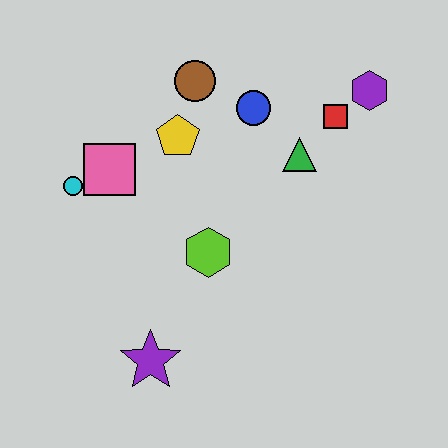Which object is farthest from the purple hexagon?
The purple star is farthest from the purple hexagon.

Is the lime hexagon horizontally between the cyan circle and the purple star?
No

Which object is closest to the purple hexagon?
The red square is closest to the purple hexagon.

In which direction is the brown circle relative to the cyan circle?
The brown circle is to the right of the cyan circle.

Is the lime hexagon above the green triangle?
No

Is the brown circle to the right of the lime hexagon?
No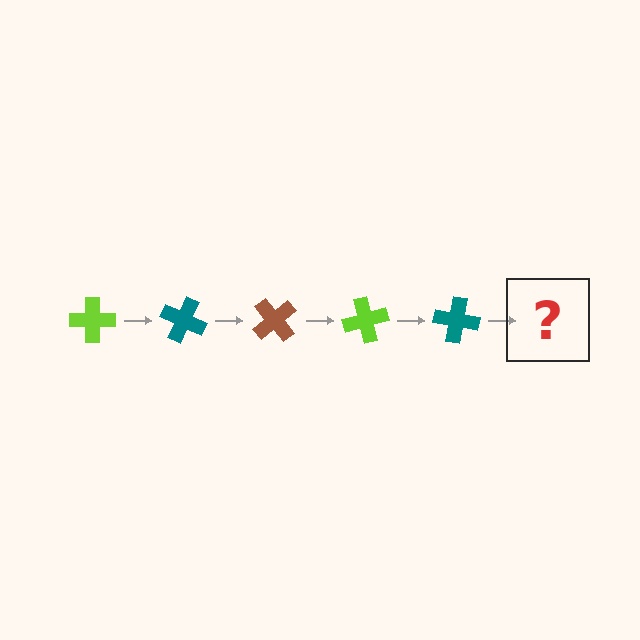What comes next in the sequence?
The next element should be a brown cross, rotated 125 degrees from the start.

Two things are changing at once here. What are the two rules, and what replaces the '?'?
The two rules are that it rotates 25 degrees each step and the color cycles through lime, teal, and brown. The '?' should be a brown cross, rotated 125 degrees from the start.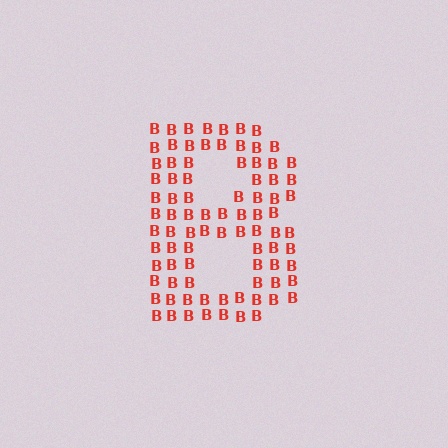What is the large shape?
The large shape is the letter B.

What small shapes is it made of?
It is made of small letter B's.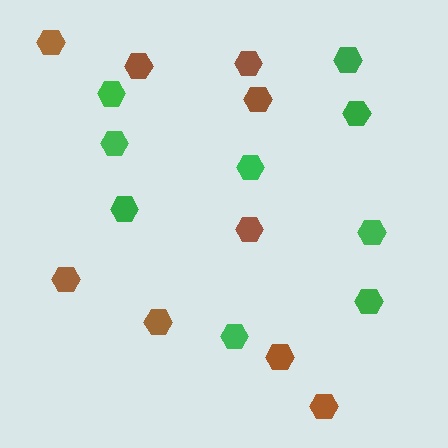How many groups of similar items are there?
There are 2 groups: one group of green hexagons (9) and one group of brown hexagons (9).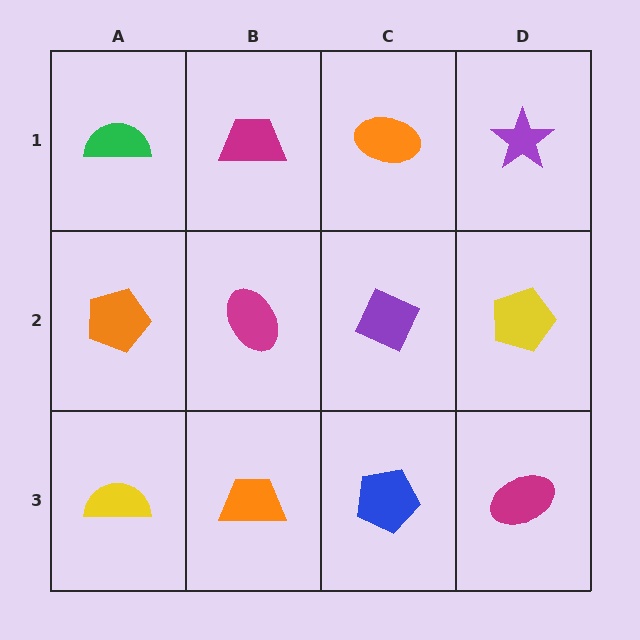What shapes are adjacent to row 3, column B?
A magenta ellipse (row 2, column B), a yellow semicircle (row 3, column A), a blue pentagon (row 3, column C).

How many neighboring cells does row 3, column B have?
3.